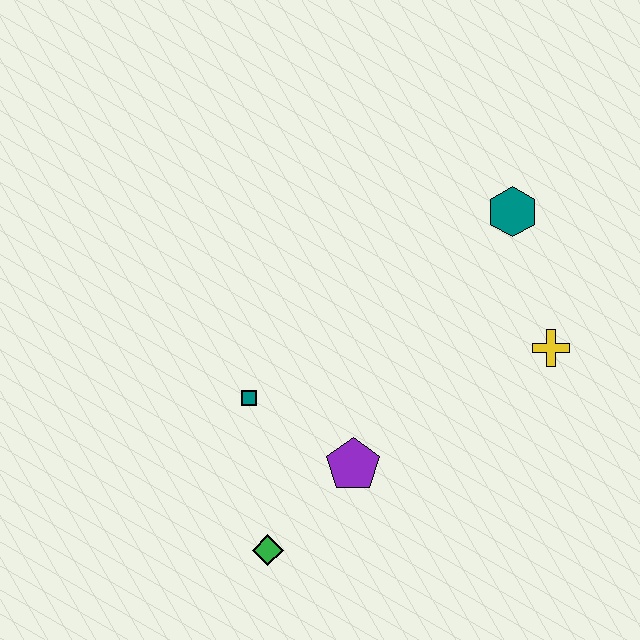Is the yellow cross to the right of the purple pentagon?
Yes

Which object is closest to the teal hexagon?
The yellow cross is closest to the teal hexagon.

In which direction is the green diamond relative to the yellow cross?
The green diamond is to the left of the yellow cross.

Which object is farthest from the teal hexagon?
The green diamond is farthest from the teal hexagon.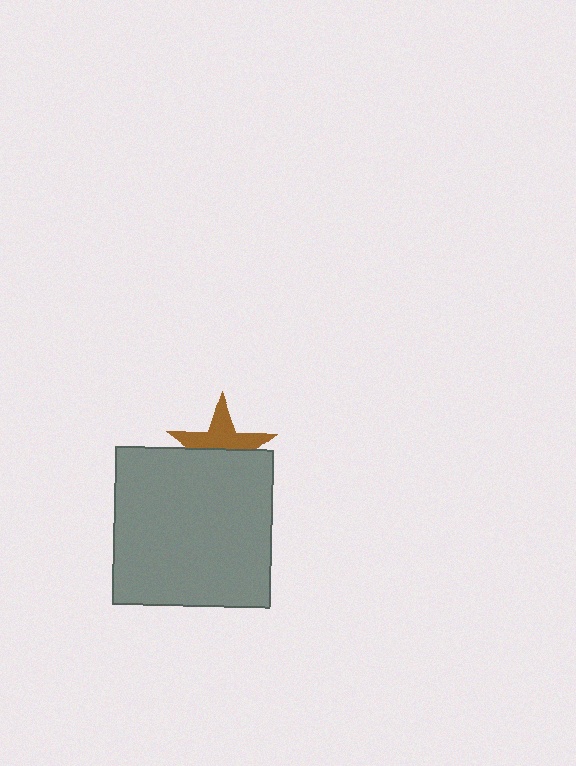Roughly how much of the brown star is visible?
About half of it is visible (roughly 50%).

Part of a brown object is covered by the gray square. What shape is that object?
It is a star.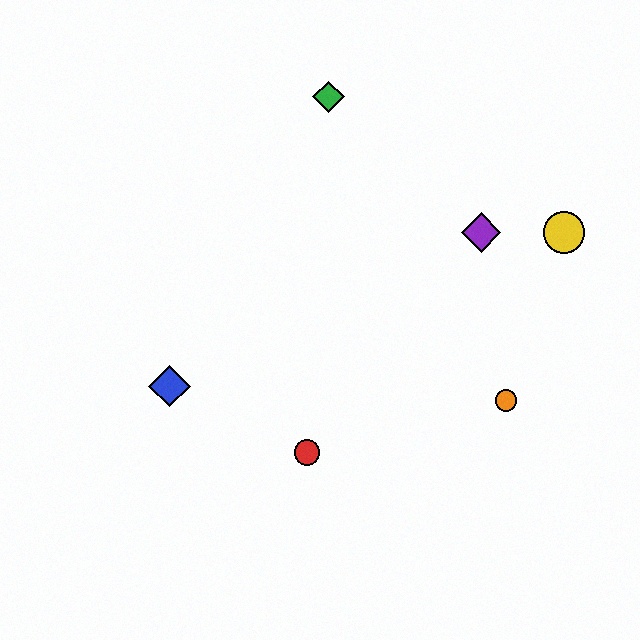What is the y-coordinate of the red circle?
The red circle is at y≈452.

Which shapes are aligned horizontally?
The yellow circle, the purple diamond are aligned horizontally.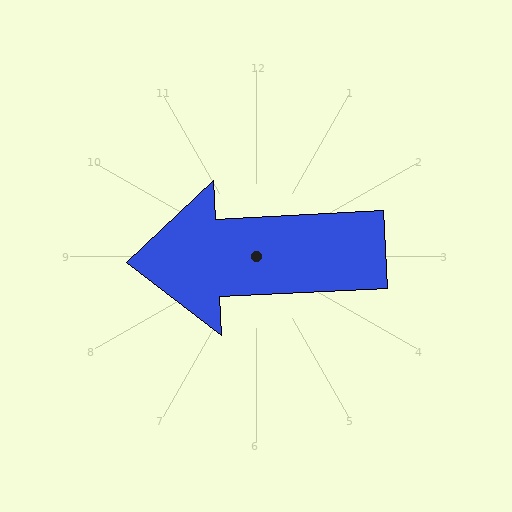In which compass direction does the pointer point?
West.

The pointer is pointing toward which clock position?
Roughly 9 o'clock.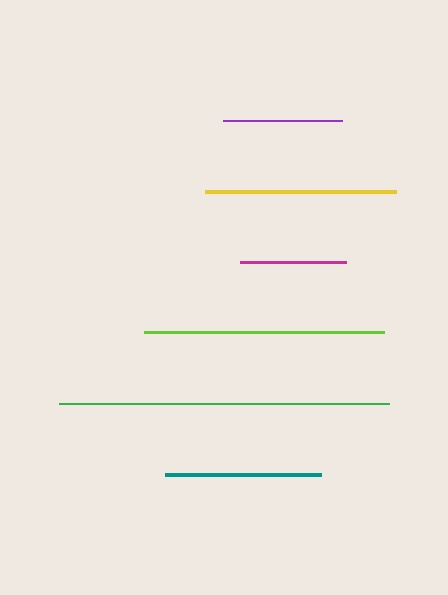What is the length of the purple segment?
The purple segment is approximately 119 pixels long.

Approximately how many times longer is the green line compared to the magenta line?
The green line is approximately 3.1 times the length of the magenta line.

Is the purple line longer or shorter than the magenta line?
The purple line is longer than the magenta line.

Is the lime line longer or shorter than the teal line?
The lime line is longer than the teal line.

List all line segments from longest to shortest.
From longest to shortest: green, lime, yellow, teal, purple, magenta.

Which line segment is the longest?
The green line is the longest at approximately 330 pixels.